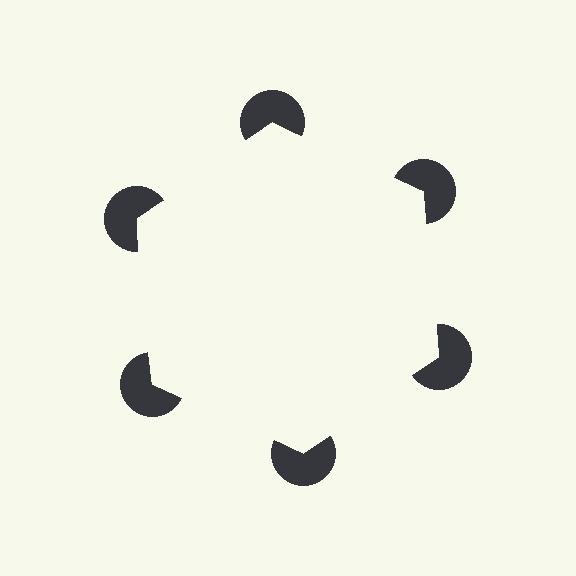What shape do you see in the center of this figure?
An illusory hexagon — its edges are inferred from the aligned wedge cuts in the pac-man discs, not physically drawn.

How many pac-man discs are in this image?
There are 6 — one at each vertex of the illusory hexagon.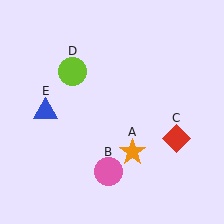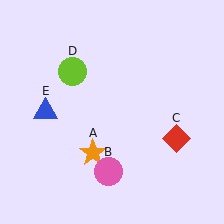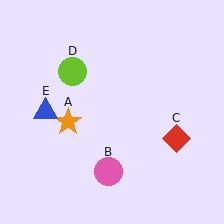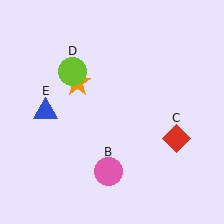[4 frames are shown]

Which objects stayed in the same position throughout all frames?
Pink circle (object B) and red diamond (object C) and lime circle (object D) and blue triangle (object E) remained stationary.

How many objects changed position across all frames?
1 object changed position: orange star (object A).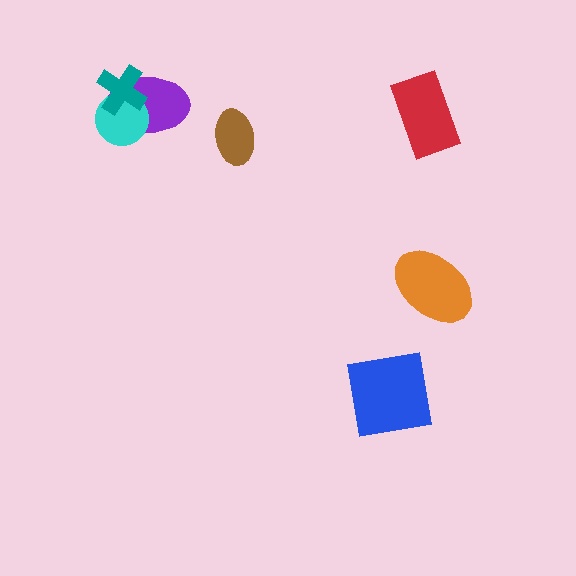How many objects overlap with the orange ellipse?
0 objects overlap with the orange ellipse.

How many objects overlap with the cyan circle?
2 objects overlap with the cyan circle.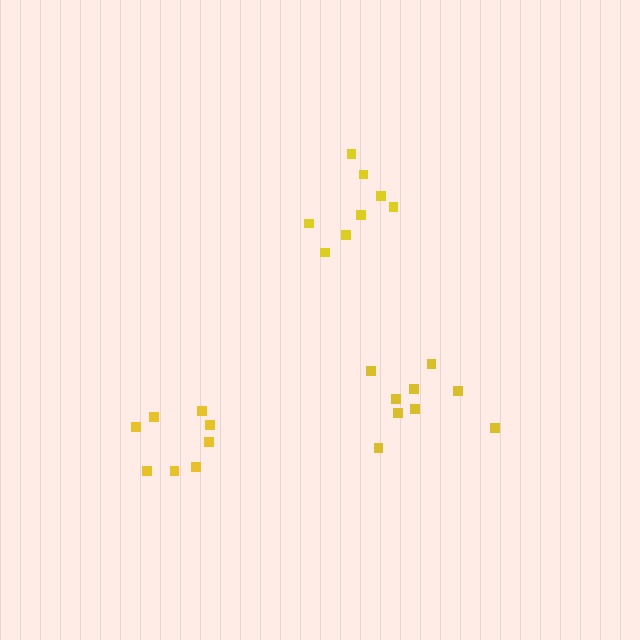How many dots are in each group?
Group 1: 8 dots, Group 2: 8 dots, Group 3: 9 dots (25 total).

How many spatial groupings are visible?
There are 3 spatial groupings.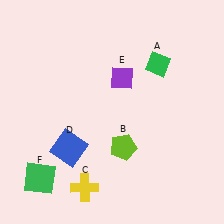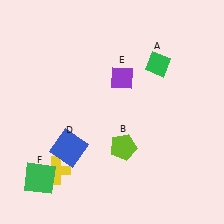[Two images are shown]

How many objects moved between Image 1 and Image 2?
1 object moved between the two images.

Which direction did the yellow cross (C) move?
The yellow cross (C) moved left.